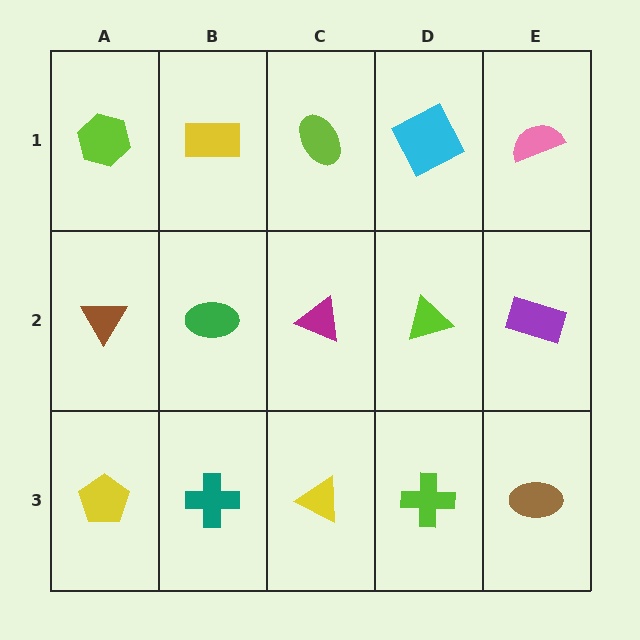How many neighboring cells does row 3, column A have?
2.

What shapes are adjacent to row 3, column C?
A magenta triangle (row 2, column C), a teal cross (row 3, column B), a lime cross (row 3, column D).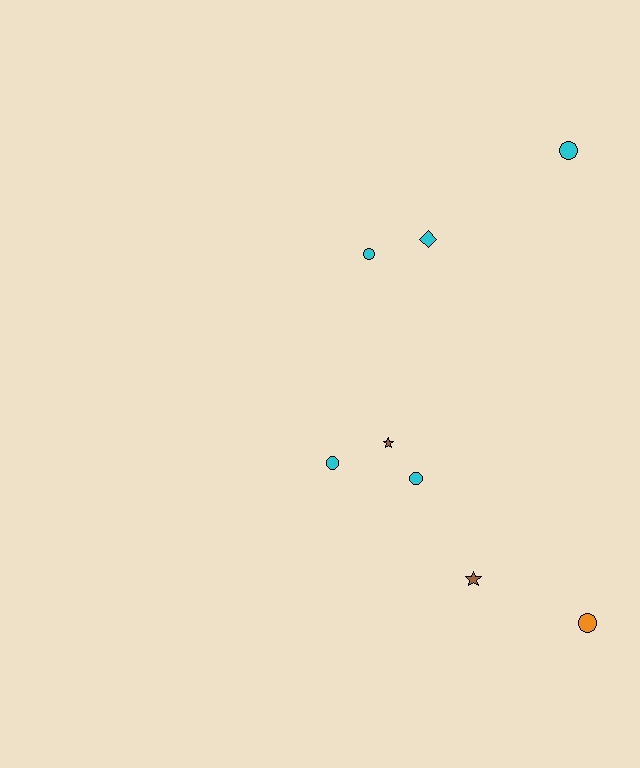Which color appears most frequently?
Cyan, with 5 objects.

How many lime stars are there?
There are no lime stars.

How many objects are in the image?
There are 8 objects.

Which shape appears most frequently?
Circle, with 5 objects.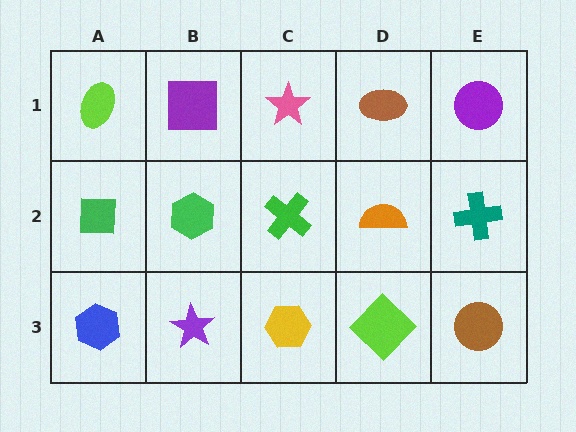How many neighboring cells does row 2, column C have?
4.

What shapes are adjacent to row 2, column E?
A purple circle (row 1, column E), a brown circle (row 3, column E), an orange semicircle (row 2, column D).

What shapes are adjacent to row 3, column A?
A green square (row 2, column A), a purple star (row 3, column B).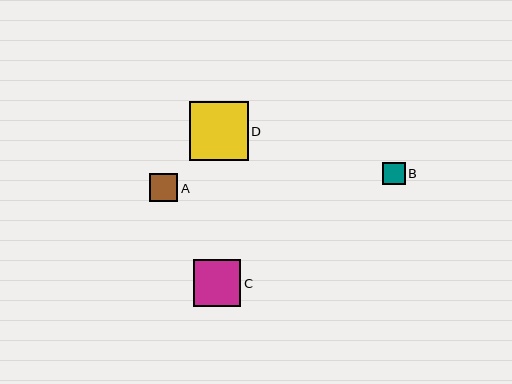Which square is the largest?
Square D is the largest with a size of approximately 59 pixels.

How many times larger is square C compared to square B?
Square C is approximately 2.1 times the size of square B.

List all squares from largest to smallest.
From largest to smallest: D, C, A, B.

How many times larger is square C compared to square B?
Square C is approximately 2.1 times the size of square B.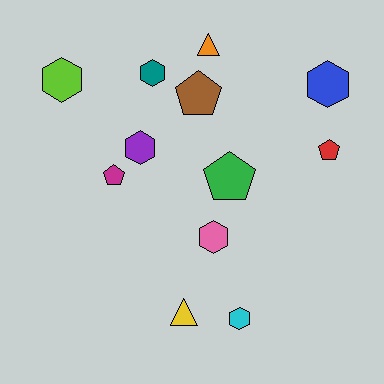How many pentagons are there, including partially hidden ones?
There are 4 pentagons.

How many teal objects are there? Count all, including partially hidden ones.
There is 1 teal object.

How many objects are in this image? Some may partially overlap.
There are 12 objects.